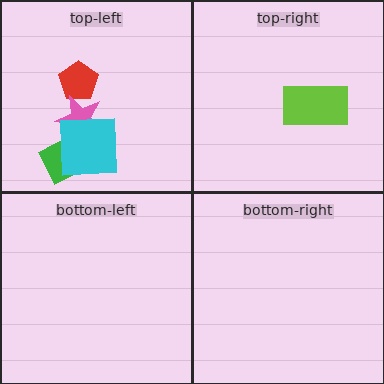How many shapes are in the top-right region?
1.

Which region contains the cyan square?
The top-left region.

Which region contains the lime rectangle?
The top-right region.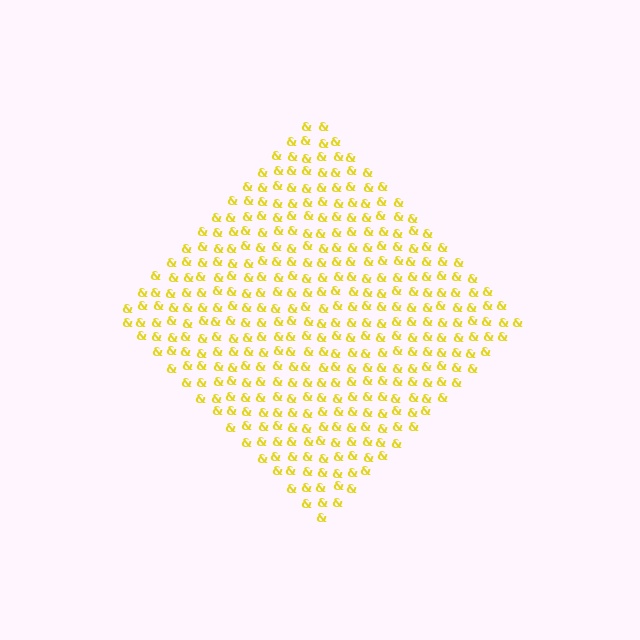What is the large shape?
The large shape is a diamond.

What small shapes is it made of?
It is made of small ampersands.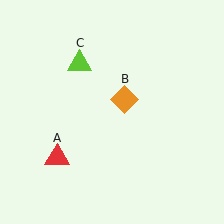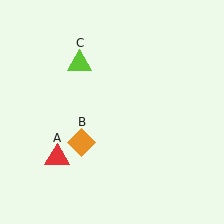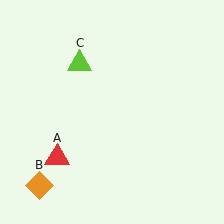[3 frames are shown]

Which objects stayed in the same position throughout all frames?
Red triangle (object A) and lime triangle (object C) remained stationary.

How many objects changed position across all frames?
1 object changed position: orange diamond (object B).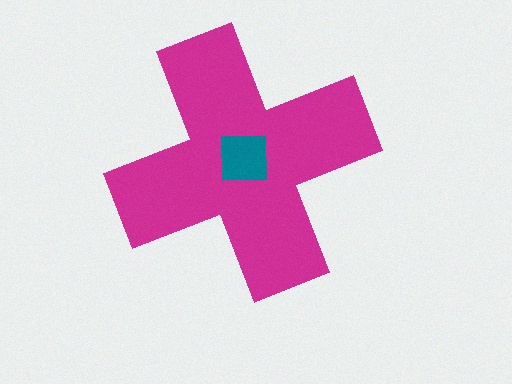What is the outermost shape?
The magenta cross.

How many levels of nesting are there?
2.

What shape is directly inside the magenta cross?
The teal square.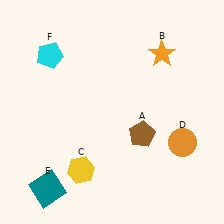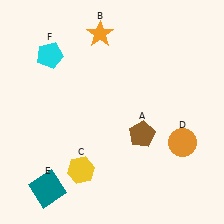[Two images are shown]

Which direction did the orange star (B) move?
The orange star (B) moved left.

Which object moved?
The orange star (B) moved left.